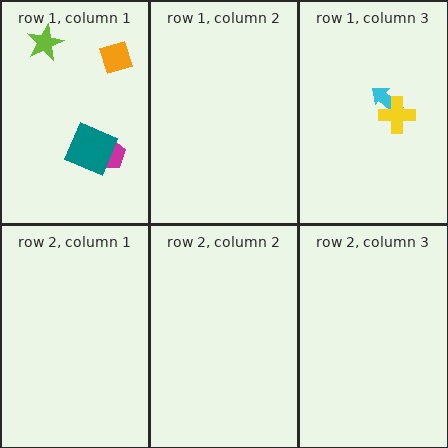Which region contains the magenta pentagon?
The row 1, column 1 region.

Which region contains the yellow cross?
The row 1, column 3 region.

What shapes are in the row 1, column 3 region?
The cyan arrow, the yellow cross.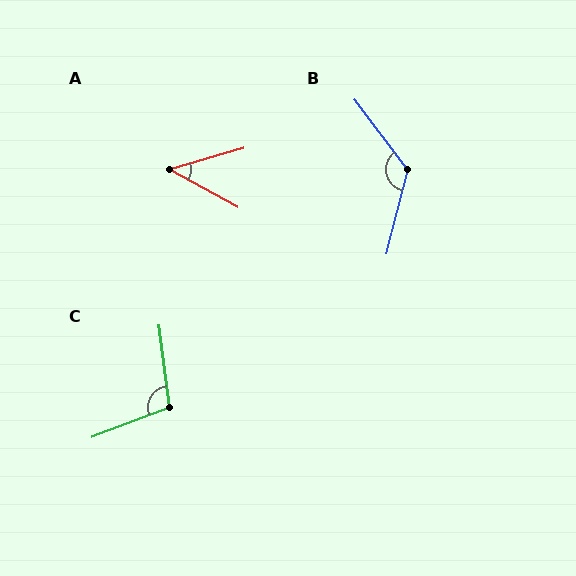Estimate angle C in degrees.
Approximately 104 degrees.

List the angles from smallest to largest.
A (45°), C (104°), B (129°).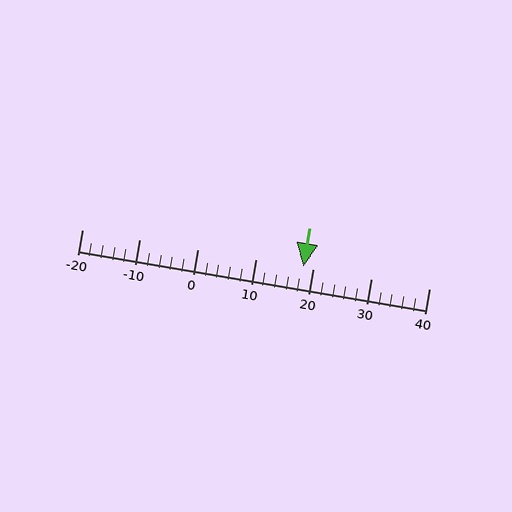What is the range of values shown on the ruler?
The ruler shows values from -20 to 40.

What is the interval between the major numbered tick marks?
The major tick marks are spaced 10 units apart.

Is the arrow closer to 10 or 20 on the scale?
The arrow is closer to 20.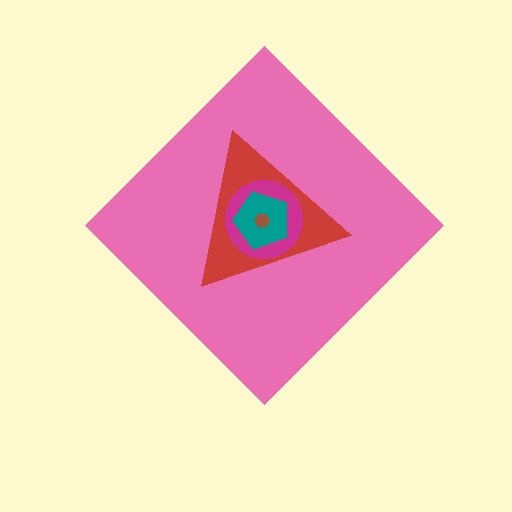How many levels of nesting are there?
5.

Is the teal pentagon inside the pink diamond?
Yes.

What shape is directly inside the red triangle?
The magenta circle.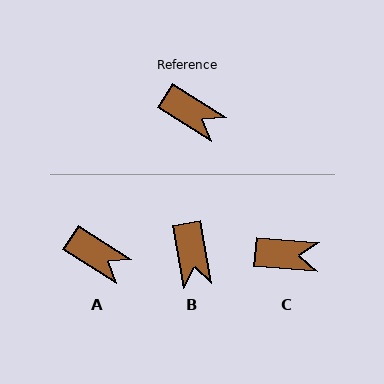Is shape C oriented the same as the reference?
No, it is off by about 28 degrees.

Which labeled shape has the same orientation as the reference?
A.